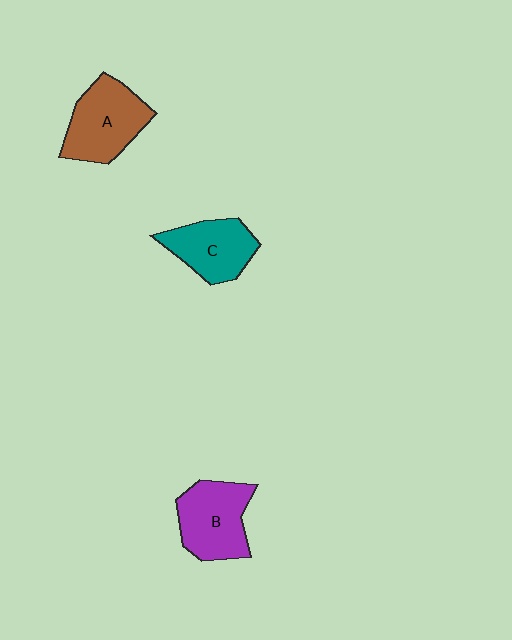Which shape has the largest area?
Shape A (brown).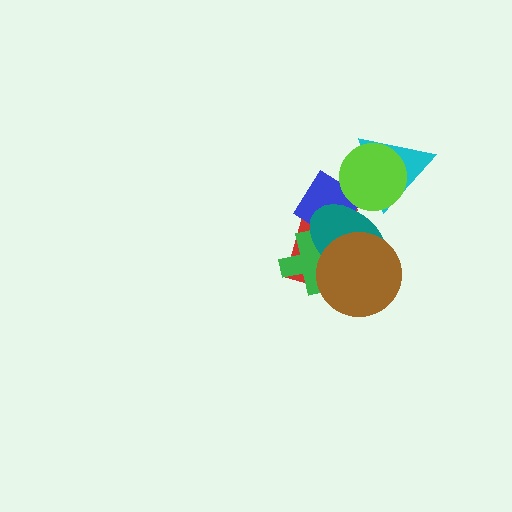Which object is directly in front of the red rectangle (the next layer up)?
The green cross is directly in front of the red rectangle.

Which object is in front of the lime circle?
The teal ellipse is in front of the lime circle.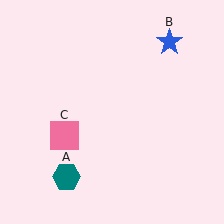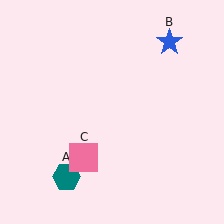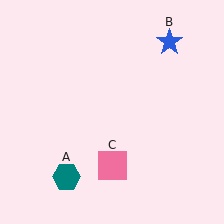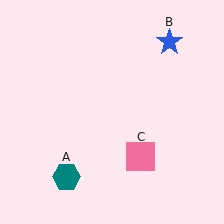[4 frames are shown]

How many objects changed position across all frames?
1 object changed position: pink square (object C).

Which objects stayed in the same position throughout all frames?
Teal hexagon (object A) and blue star (object B) remained stationary.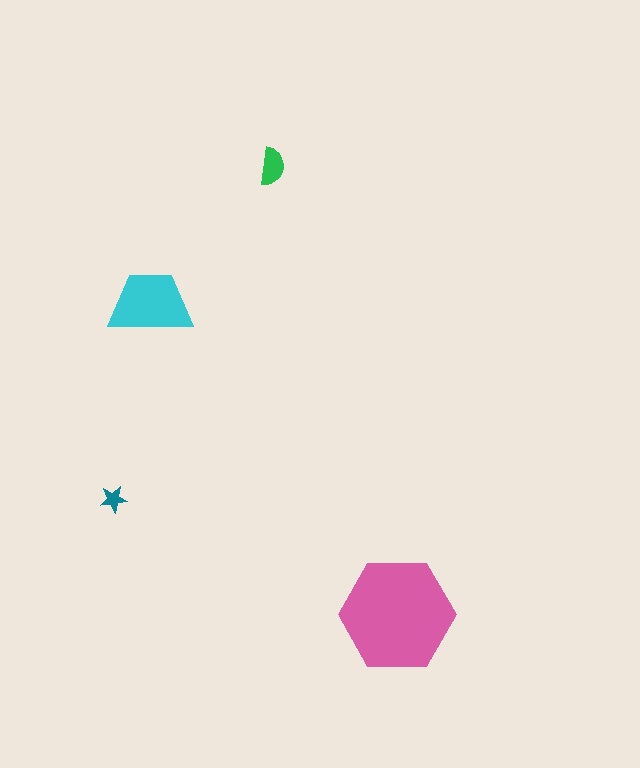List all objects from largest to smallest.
The pink hexagon, the cyan trapezoid, the green semicircle, the teal star.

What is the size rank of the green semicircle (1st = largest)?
3rd.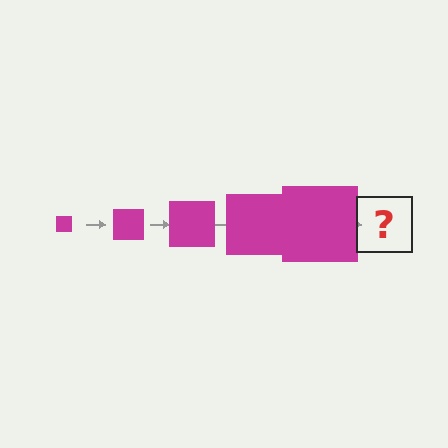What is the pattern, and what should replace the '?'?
The pattern is that the square gets progressively larger each step. The '?' should be a magenta square, larger than the previous one.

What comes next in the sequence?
The next element should be a magenta square, larger than the previous one.